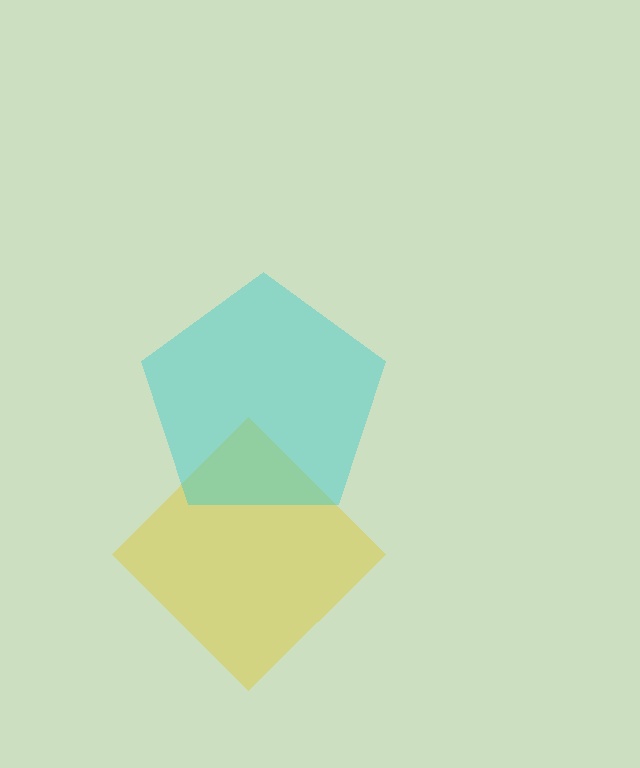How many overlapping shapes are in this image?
There are 2 overlapping shapes in the image.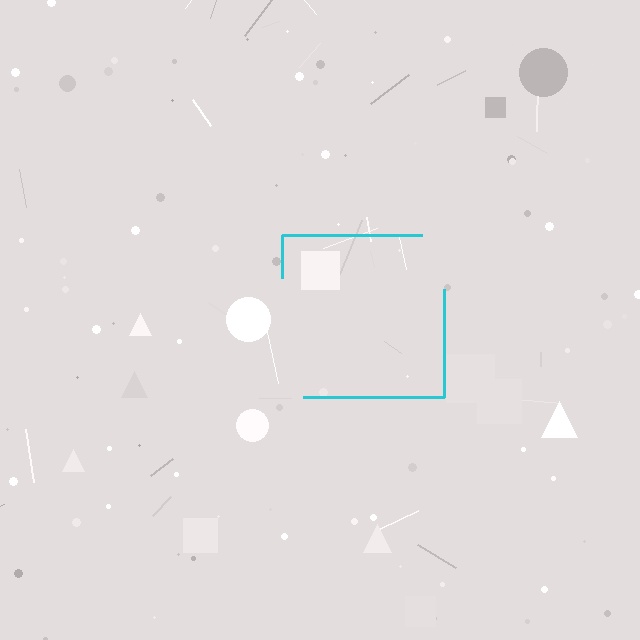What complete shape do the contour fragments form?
The contour fragments form a square.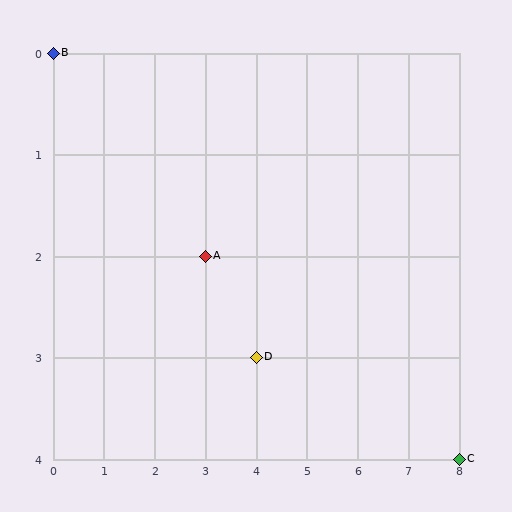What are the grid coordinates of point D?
Point D is at grid coordinates (4, 3).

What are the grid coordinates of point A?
Point A is at grid coordinates (3, 2).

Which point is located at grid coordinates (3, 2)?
Point A is at (3, 2).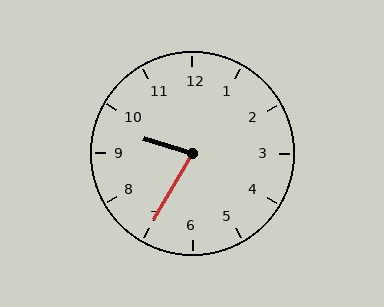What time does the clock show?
9:35.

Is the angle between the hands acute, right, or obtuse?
It is acute.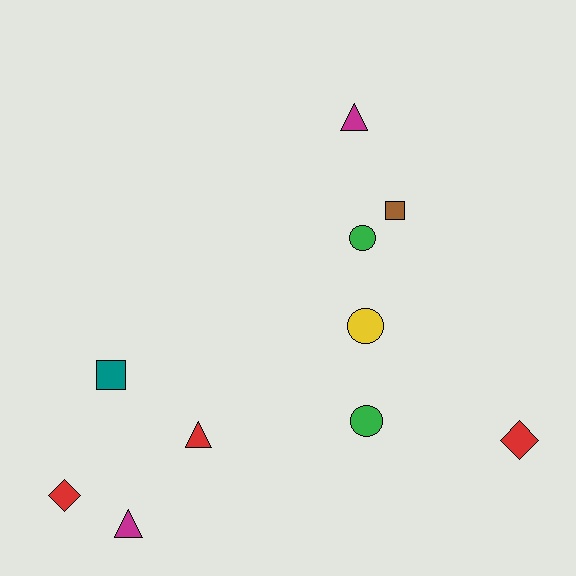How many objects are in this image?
There are 10 objects.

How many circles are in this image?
There are 3 circles.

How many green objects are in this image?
There are 2 green objects.